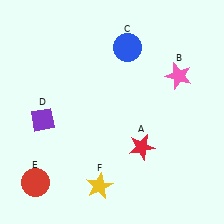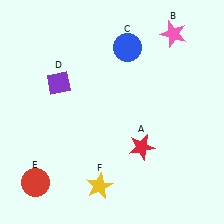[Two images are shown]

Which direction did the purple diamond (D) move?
The purple diamond (D) moved up.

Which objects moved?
The objects that moved are: the pink star (B), the purple diamond (D).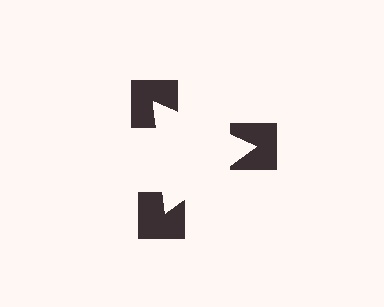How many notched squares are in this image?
There are 3 — one at each vertex of the illusory triangle.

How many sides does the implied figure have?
3 sides.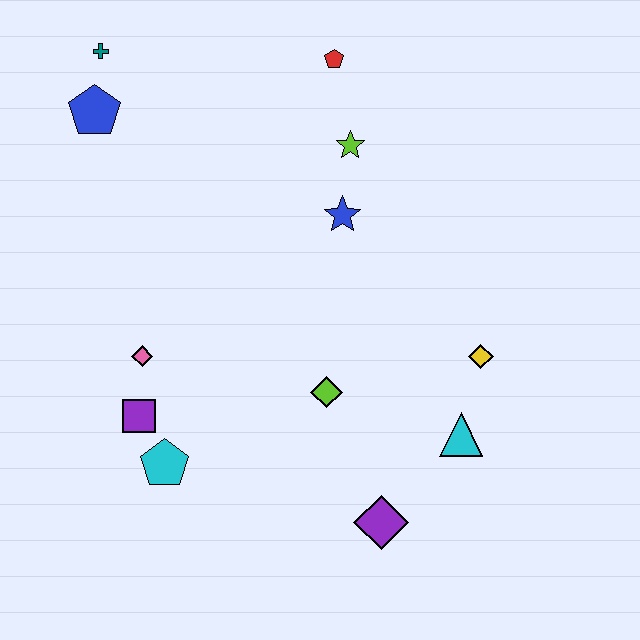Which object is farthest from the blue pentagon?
The purple diamond is farthest from the blue pentagon.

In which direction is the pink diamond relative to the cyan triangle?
The pink diamond is to the left of the cyan triangle.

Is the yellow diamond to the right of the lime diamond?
Yes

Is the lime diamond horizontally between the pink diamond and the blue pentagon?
No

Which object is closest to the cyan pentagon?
The purple square is closest to the cyan pentagon.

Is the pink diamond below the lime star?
Yes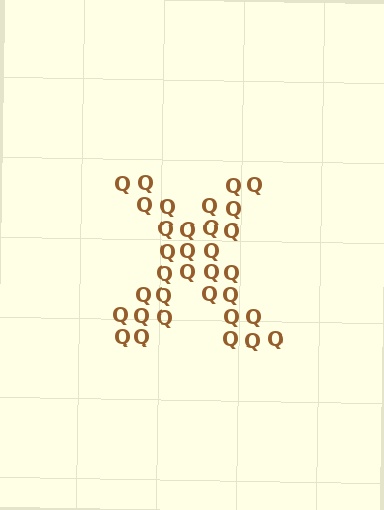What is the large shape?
The large shape is the letter X.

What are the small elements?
The small elements are letter Q's.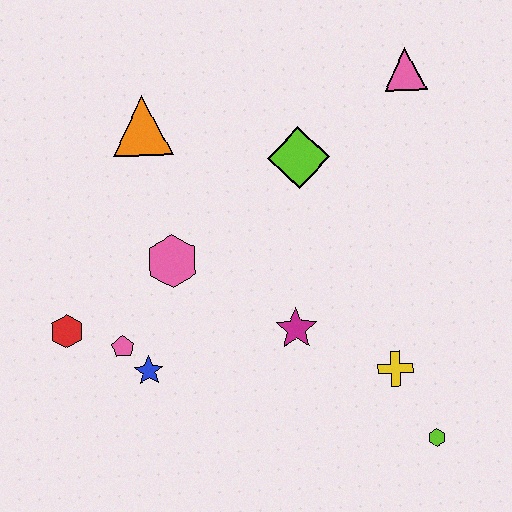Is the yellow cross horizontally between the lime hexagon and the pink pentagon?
Yes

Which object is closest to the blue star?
The pink pentagon is closest to the blue star.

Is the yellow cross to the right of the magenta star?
Yes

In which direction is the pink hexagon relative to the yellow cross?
The pink hexagon is to the left of the yellow cross.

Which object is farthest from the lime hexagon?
The orange triangle is farthest from the lime hexagon.